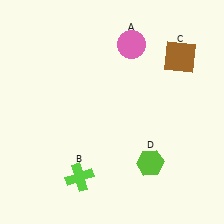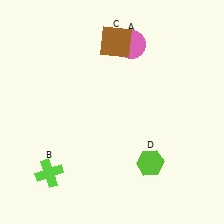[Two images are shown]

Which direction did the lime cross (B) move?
The lime cross (B) moved left.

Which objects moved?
The objects that moved are: the lime cross (B), the brown square (C).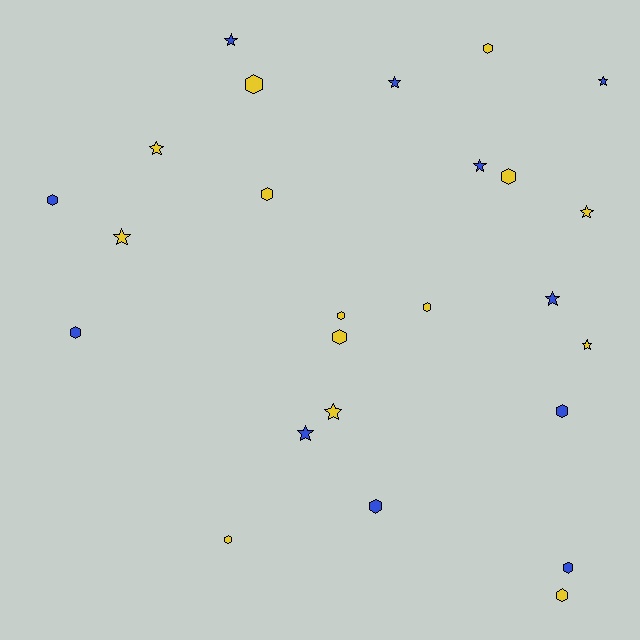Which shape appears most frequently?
Hexagon, with 14 objects.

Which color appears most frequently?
Yellow, with 14 objects.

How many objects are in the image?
There are 25 objects.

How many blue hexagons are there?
There are 5 blue hexagons.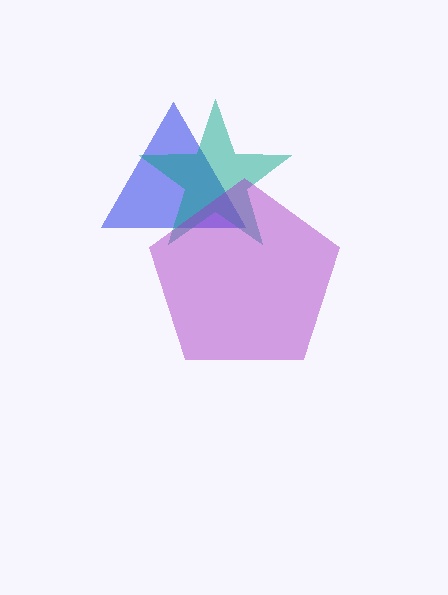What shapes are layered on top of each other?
The layered shapes are: a blue triangle, a teal star, a purple pentagon.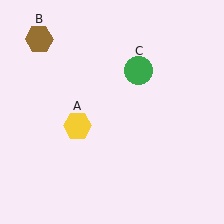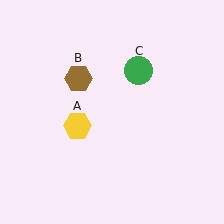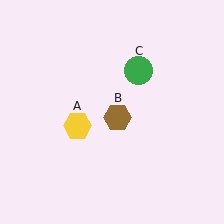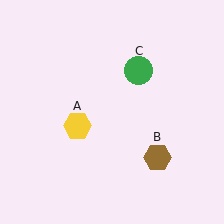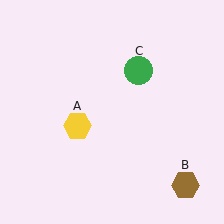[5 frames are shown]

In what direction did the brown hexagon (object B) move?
The brown hexagon (object B) moved down and to the right.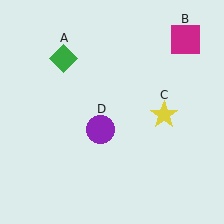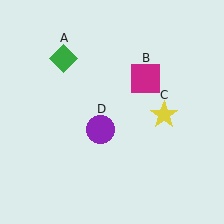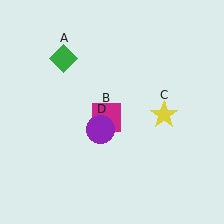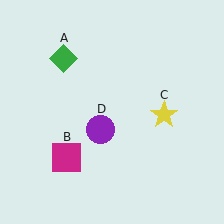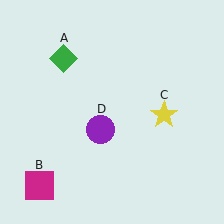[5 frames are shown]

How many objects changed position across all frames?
1 object changed position: magenta square (object B).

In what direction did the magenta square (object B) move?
The magenta square (object B) moved down and to the left.